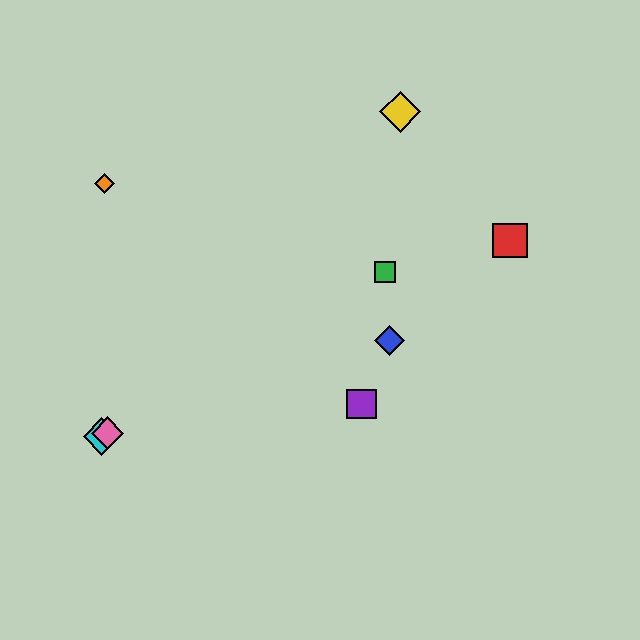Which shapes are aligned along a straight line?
The green square, the cyan diamond, the pink diamond are aligned along a straight line.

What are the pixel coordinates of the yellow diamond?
The yellow diamond is at (400, 112).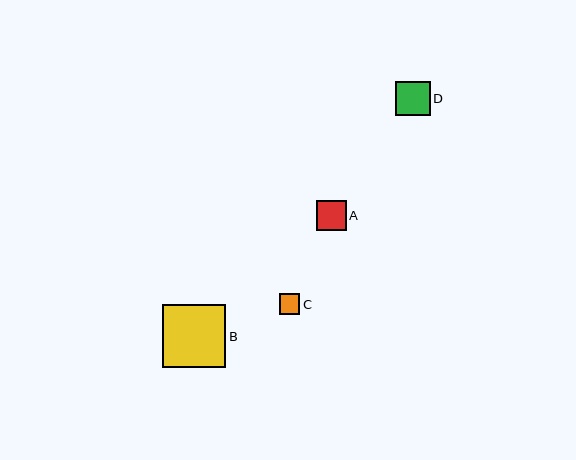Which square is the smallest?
Square C is the smallest with a size of approximately 21 pixels.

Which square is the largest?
Square B is the largest with a size of approximately 63 pixels.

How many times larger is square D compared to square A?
Square D is approximately 1.2 times the size of square A.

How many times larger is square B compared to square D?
Square B is approximately 1.8 times the size of square D.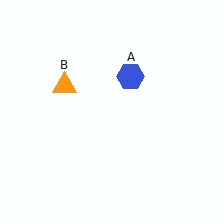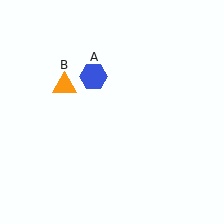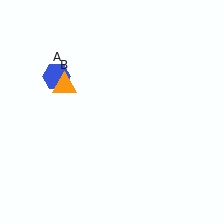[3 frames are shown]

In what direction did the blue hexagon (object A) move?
The blue hexagon (object A) moved left.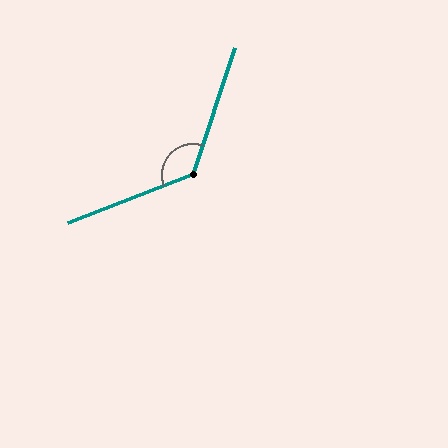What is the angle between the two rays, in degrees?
Approximately 129 degrees.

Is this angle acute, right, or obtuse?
It is obtuse.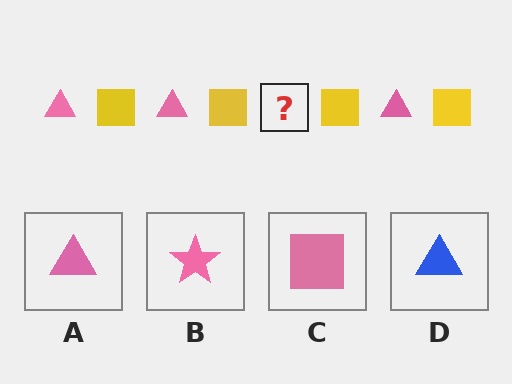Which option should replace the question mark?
Option A.